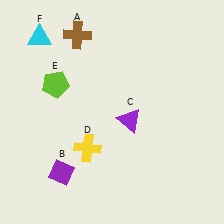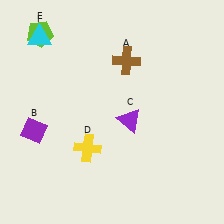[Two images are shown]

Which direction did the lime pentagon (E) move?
The lime pentagon (E) moved up.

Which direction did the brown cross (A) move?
The brown cross (A) moved right.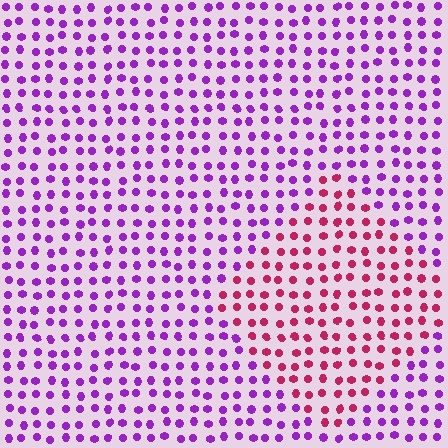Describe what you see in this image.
The image is filled with small purple elements in a uniform arrangement. A diamond-shaped region is visible where the elements are tinted to a slightly different hue, forming a subtle color boundary.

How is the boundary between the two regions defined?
The boundary is defined purely by a slight shift in hue (about 51 degrees). Spacing, size, and orientation are identical on both sides.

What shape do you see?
I see a diamond.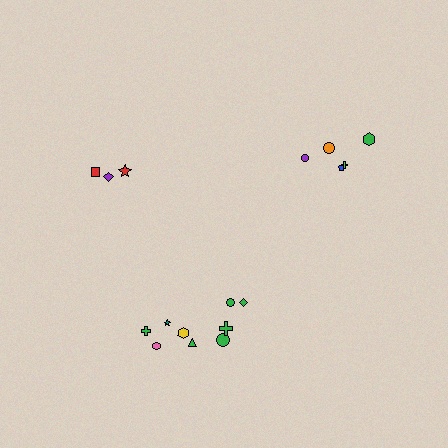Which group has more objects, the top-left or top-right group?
The top-right group.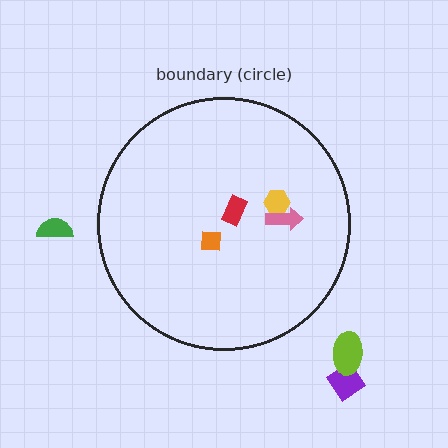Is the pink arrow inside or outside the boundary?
Inside.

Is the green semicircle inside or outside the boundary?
Outside.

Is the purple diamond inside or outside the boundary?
Outside.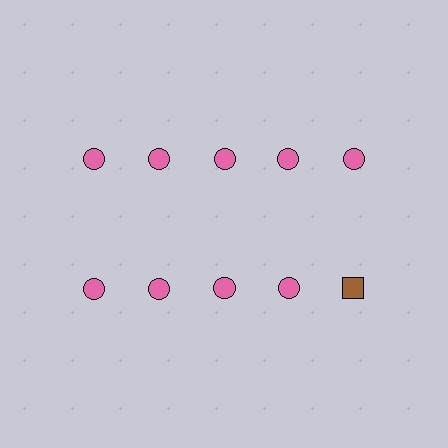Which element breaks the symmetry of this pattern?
The brown square in the second row, rightmost column breaks the symmetry. All other shapes are pink circles.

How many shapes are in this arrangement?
There are 10 shapes arranged in a grid pattern.